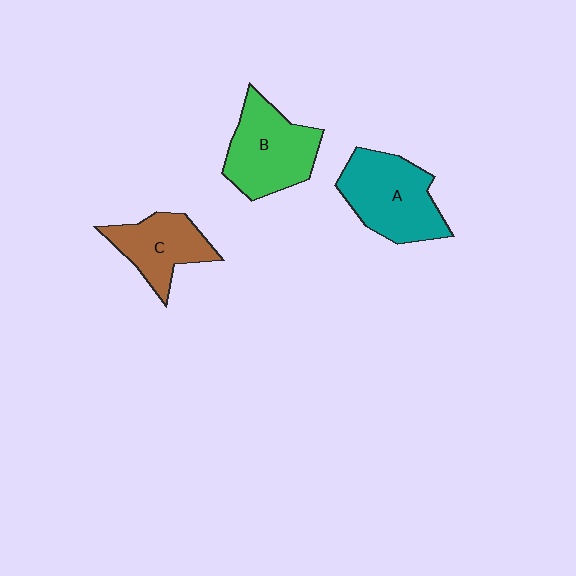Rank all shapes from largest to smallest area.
From largest to smallest: A (teal), B (green), C (brown).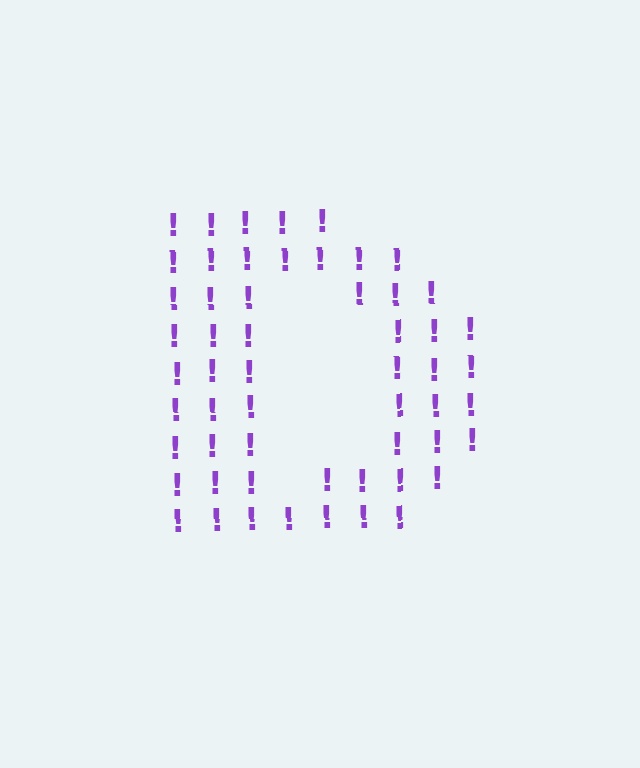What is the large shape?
The large shape is the letter D.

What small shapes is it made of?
It is made of small exclamation marks.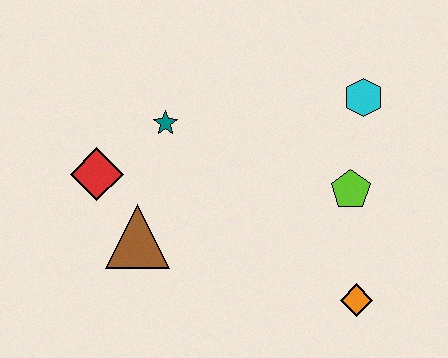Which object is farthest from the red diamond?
The orange diamond is farthest from the red diamond.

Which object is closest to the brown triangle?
The red diamond is closest to the brown triangle.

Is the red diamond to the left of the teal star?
Yes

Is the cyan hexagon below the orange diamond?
No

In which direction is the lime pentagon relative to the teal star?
The lime pentagon is to the right of the teal star.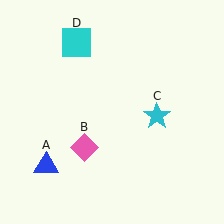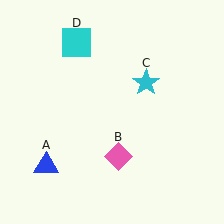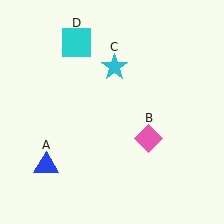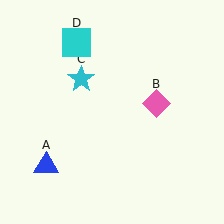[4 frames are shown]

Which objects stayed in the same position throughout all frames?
Blue triangle (object A) and cyan square (object D) remained stationary.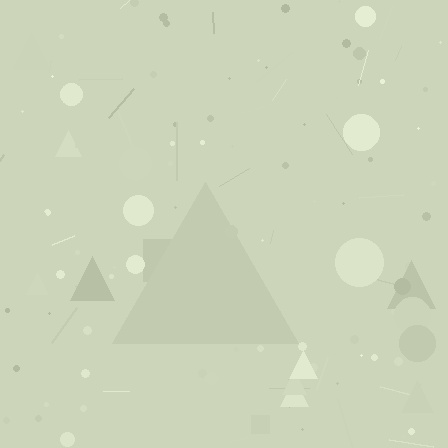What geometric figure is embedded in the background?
A triangle is embedded in the background.